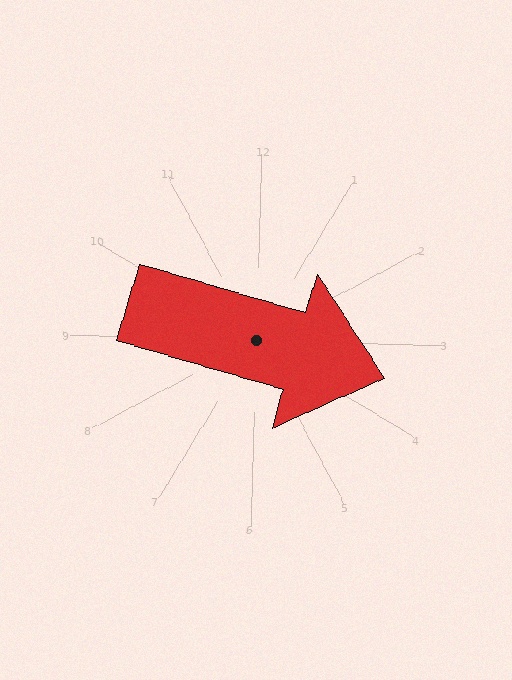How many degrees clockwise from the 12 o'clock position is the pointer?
Approximately 105 degrees.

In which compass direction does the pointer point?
East.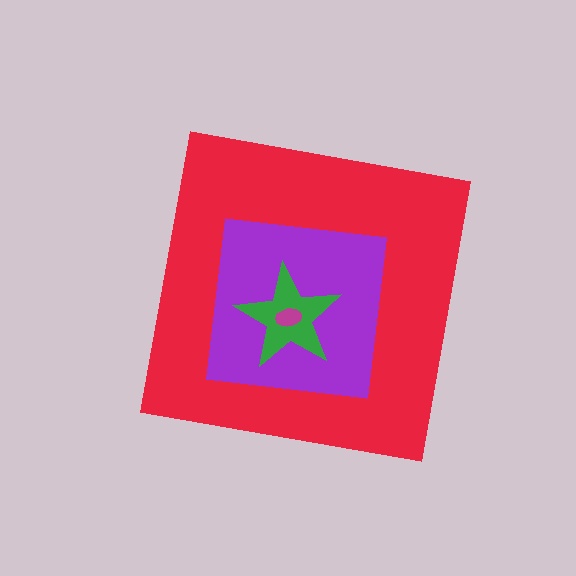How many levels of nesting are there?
4.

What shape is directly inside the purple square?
The green star.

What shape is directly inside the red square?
The purple square.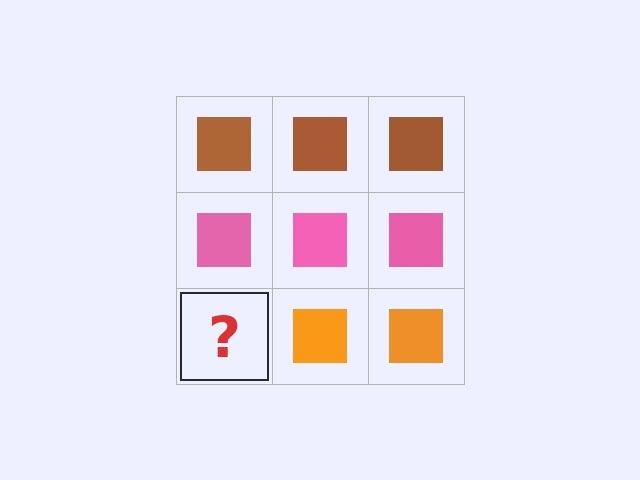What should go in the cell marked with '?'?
The missing cell should contain an orange square.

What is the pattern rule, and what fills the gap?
The rule is that each row has a consistent color. The gap should be filled with an orange square.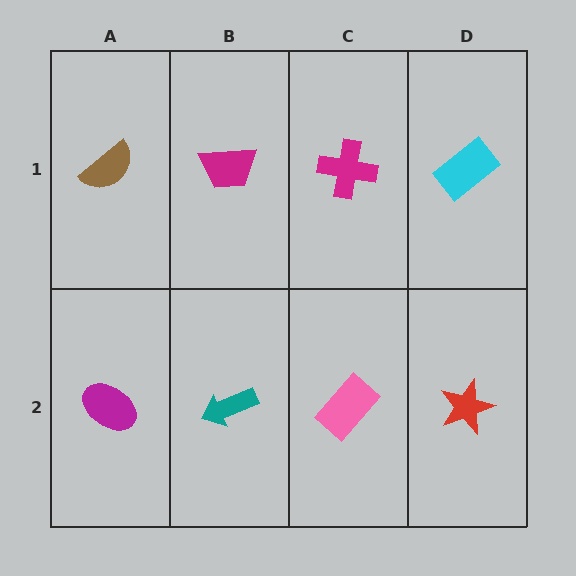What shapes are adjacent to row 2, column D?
A cyan rectangle (row 1, column D), a pink rectangle (row 2, column C).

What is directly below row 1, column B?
A teal arrow.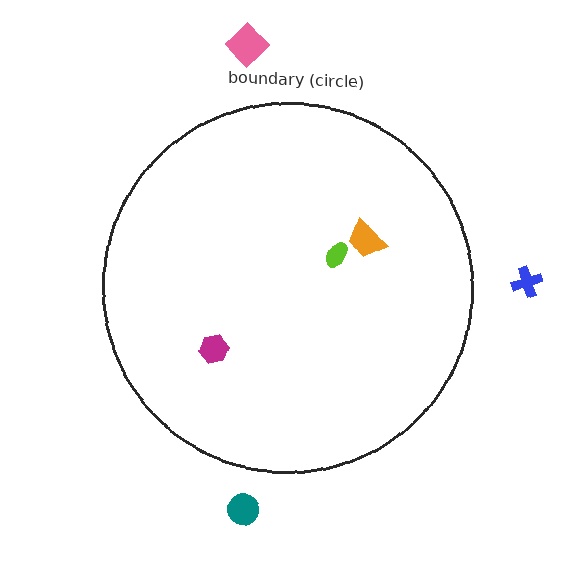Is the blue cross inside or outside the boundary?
Outside.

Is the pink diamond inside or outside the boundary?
Outside.